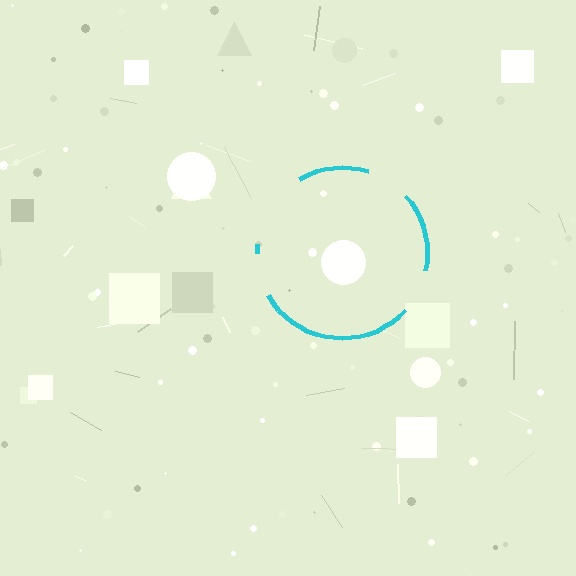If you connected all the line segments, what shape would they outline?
They would outline a circle.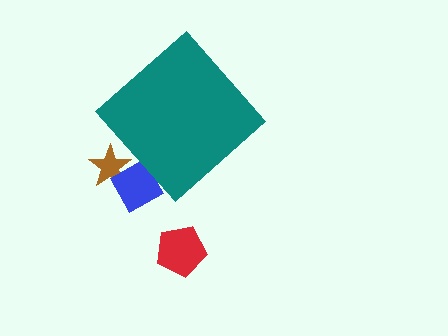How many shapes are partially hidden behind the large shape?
2 shapes are partially hidden.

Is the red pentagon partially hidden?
No, the red pentagon is fully visible.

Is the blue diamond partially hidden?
Yes, the blue diamond is partially hidden behind the teal diamond.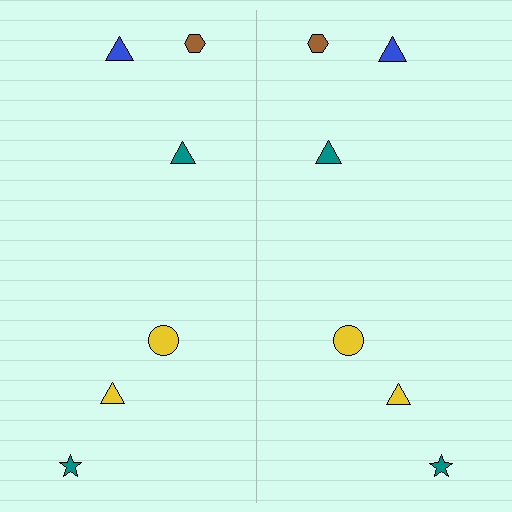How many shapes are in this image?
There are 12 shapes in this image.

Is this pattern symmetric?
Yes, this pattern has bilateral (reflection) symmetry.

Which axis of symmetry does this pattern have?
The pattern has a vertical axis of symmetry running through the center of the image.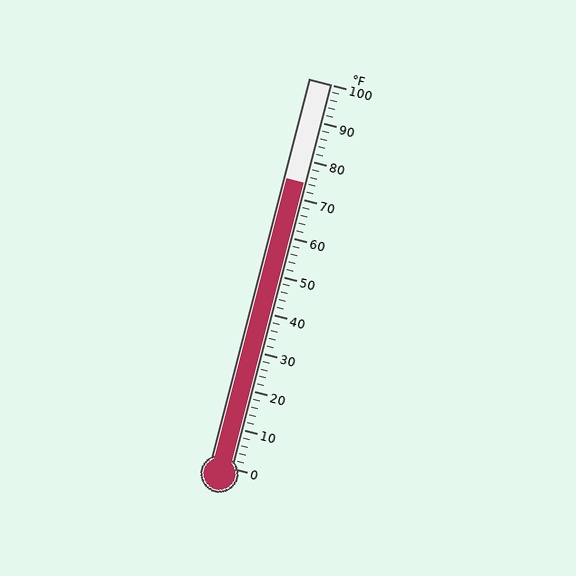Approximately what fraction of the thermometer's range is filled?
The thermometer is filled to approximately 75% of its range.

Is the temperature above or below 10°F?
The temperature is above 10°F.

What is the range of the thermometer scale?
The thermometer scale ranges from 0°F to 100°F.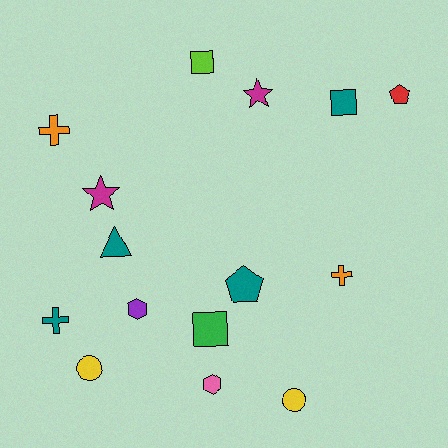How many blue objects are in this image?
There are no blue objects.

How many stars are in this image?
There are 2 stars.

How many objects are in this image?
There are 15 objects.